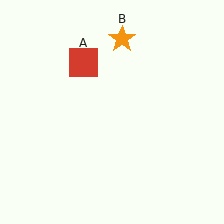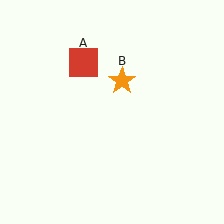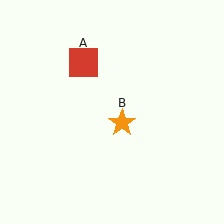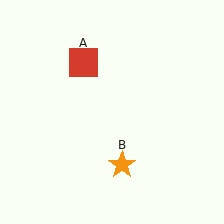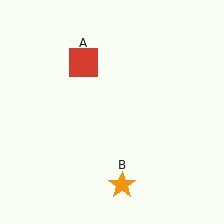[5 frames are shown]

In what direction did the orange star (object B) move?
The orange star (object B) moved down.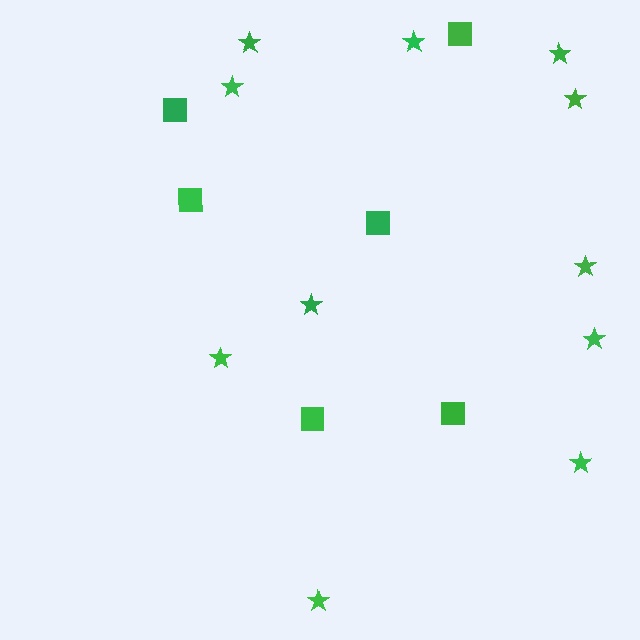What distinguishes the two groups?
There are 2 groups: one group of squares (6) and one group of stars (11).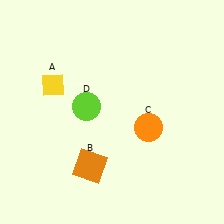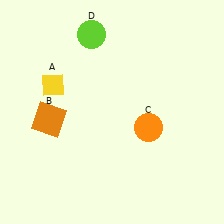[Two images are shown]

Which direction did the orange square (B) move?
The orange square (B) moved up.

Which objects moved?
The objects that moved are: the orange square (B), the lime circle (D).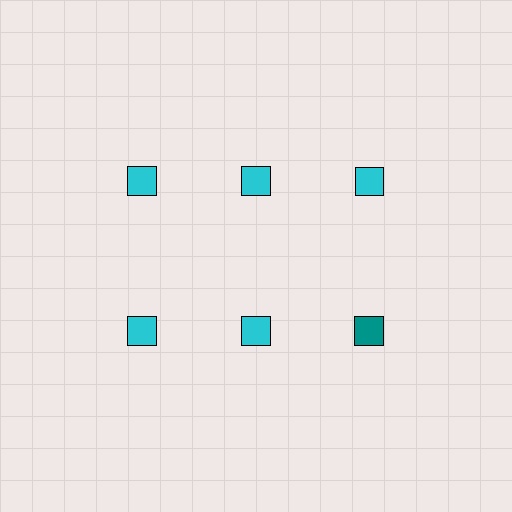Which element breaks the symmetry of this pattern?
The teal square in the second row, center column breaks the symmetry. All other shapes are cyan squares.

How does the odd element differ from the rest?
It has a different color: teal instead of cyan.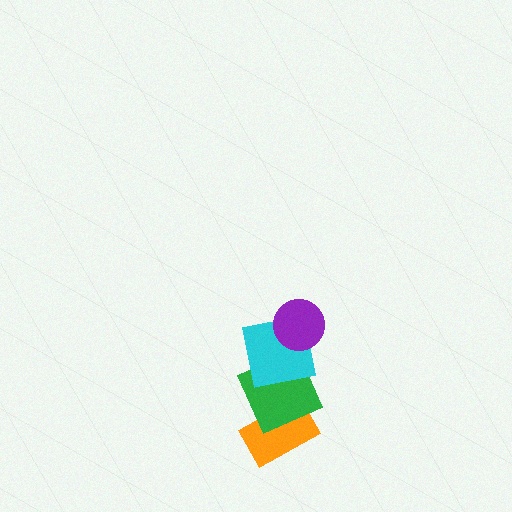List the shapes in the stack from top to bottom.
From top to bottom: the purple circle, the cyan square, the green square, the orange rectangle.